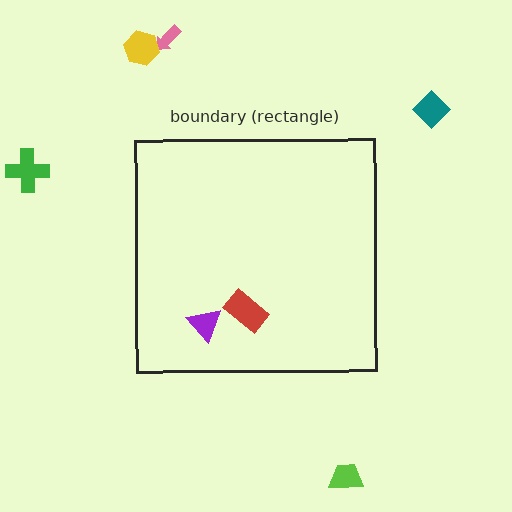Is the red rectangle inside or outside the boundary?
Inside.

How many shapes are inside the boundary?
2 inside, 5 outside.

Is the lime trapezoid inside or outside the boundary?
Outside.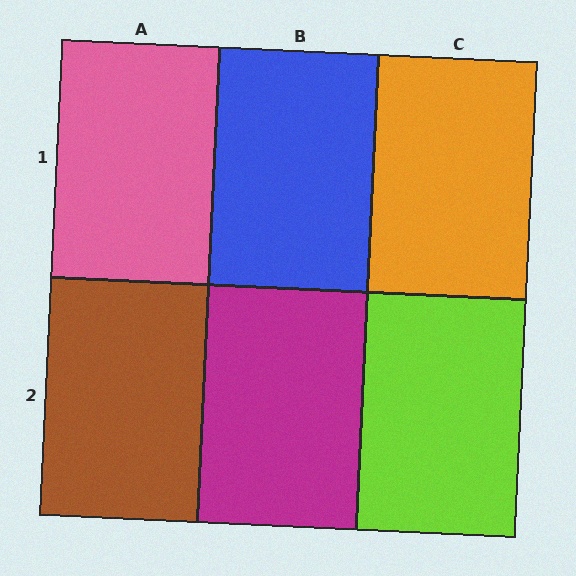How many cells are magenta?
1 cell is magenta.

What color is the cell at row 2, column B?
Magenta.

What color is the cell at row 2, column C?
Lime.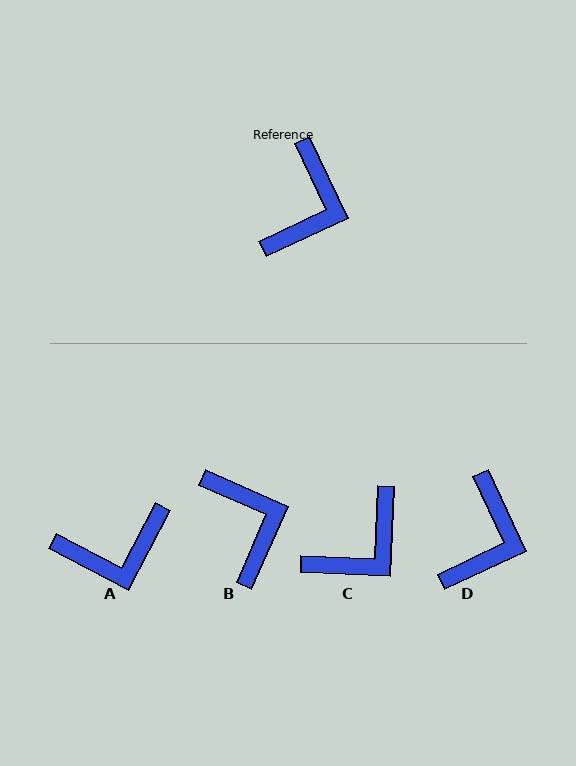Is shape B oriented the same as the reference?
No, it is off by about 41 degrees.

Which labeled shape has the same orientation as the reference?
D.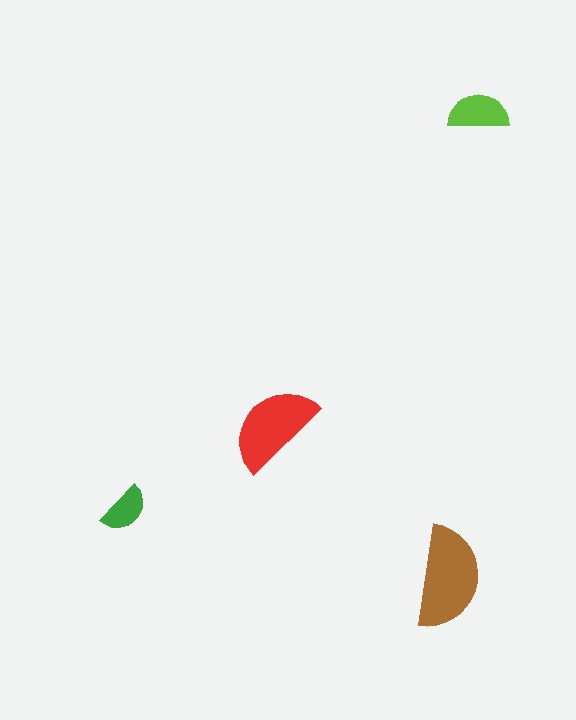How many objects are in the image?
There are 4 objects in the image.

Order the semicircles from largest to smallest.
the brown one, the red one, the lime one, the green one.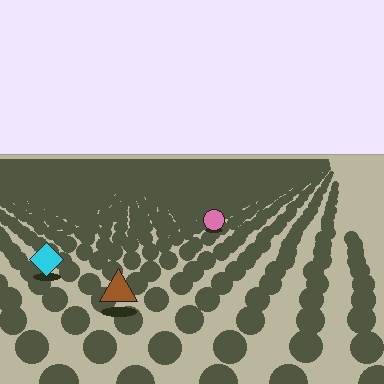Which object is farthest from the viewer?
The pink circle is farthest from the viewer. It appears smaller and the ground texture around it is denser.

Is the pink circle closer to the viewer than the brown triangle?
No. The brown triangle is closer — you can tell from the texture gradient: the ground texture is coarser near it.